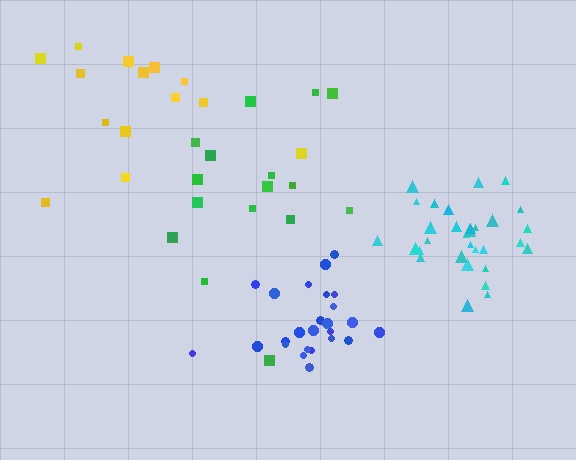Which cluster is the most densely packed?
Cyan.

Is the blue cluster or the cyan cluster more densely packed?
Cyan.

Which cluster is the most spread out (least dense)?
Yellow.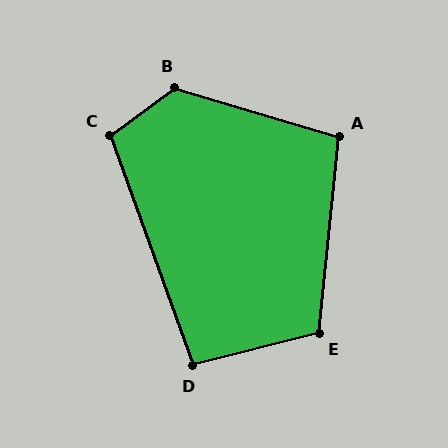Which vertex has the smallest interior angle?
D, at approximately 96 degrees.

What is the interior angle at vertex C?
Approximately 106 degrees (obtuse).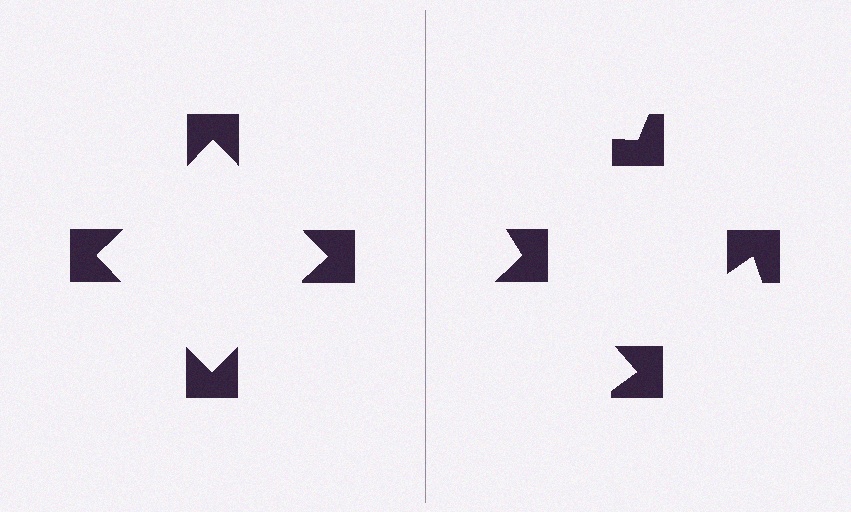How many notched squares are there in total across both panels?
8 — 4 on each side.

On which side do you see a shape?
An illusory square appears on the left side. On the right side the wedge cuts are rotated, so no coherent shape forms.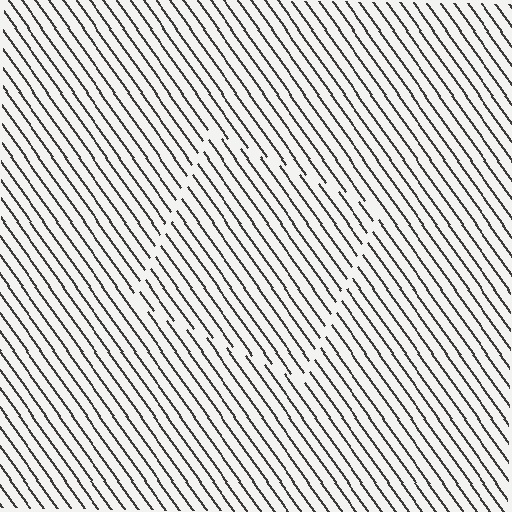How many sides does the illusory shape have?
4 sides — the line-ends trace a square.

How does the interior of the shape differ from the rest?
The interior of the shape contains the same grating, shifted by half a period — the contour is defined by the phase discontinuity where line-ends from the inner and outer gratings abut.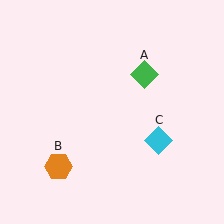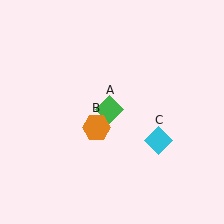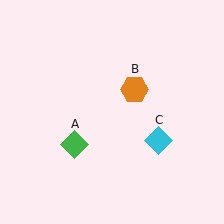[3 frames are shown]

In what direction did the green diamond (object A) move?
The green diamond (object A) moved down and to the left.